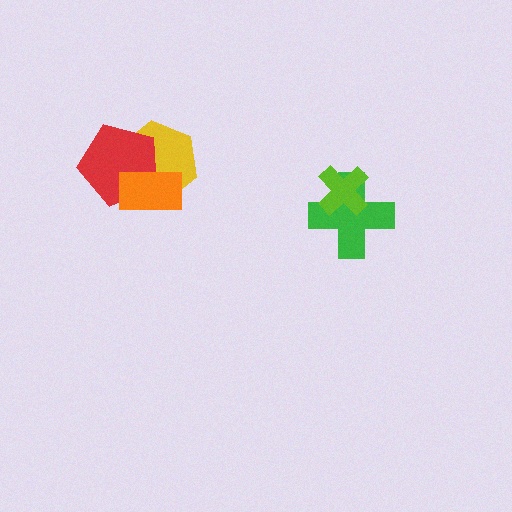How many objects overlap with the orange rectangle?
2 objects overlap with the orange rectangle.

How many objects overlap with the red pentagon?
2 objects overlap with the red pentagon.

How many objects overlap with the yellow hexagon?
2 objects overlap with the yellow hexagon.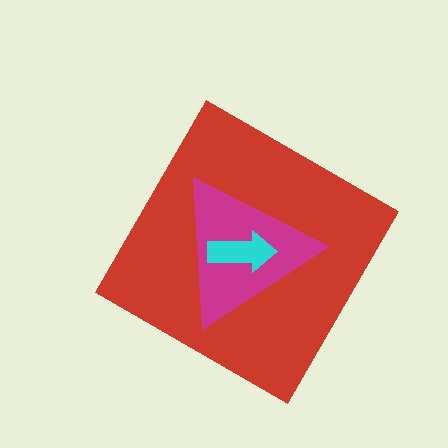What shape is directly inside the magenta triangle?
The cyan arrow.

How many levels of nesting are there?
3.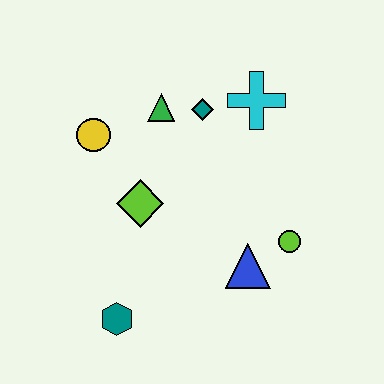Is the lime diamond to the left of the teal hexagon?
No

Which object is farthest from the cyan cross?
The teal hexagon is farthest from the cyan cross.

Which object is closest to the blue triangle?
The lime circle is closest to the blue triangle.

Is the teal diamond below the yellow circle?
No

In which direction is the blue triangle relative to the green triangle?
The blue triangle is below the green triangle.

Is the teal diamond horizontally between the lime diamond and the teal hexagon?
No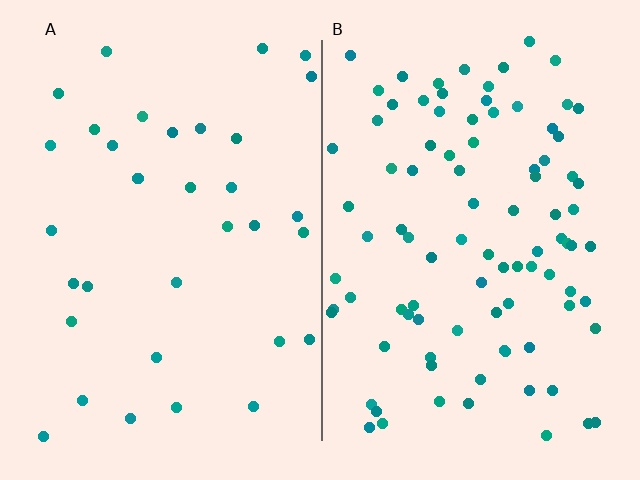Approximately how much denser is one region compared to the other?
Approximately 2.7× — region B over region A.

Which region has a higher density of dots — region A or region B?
B (the right).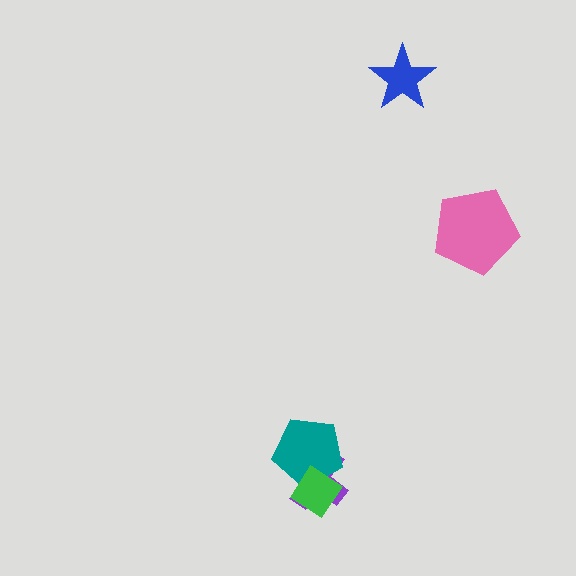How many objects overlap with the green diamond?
2 objects overlap with the green diamond.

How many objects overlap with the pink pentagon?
0 objects overlap with the pink pentagon.